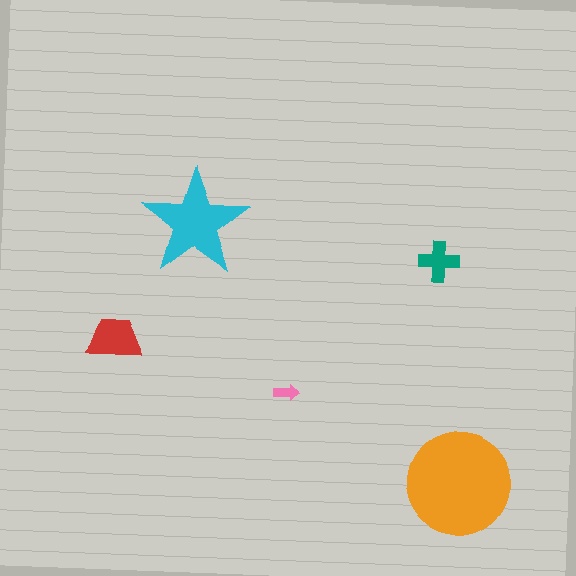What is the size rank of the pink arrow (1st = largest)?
5th.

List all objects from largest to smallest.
The orange circle, the cyan star, the red trapezoid, the teal cross, the pink arrow.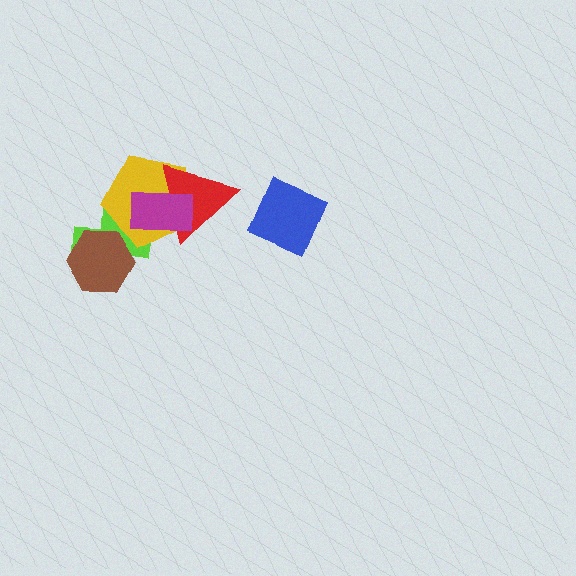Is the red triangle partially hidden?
Yes, it is partially covered by another shape.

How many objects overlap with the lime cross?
3 objects overlap with the lime cross.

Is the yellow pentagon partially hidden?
Yes, it is partially covered by another shape.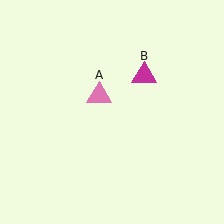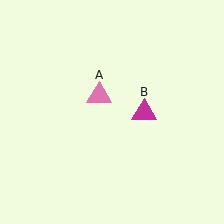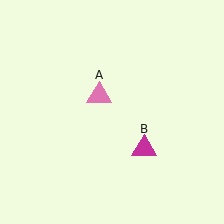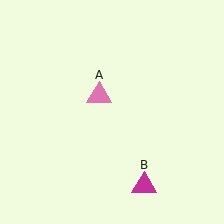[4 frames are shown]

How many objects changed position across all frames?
1 object changed position: magenta triangle (object B).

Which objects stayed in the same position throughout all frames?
Pink triangle (object A) remained stationary.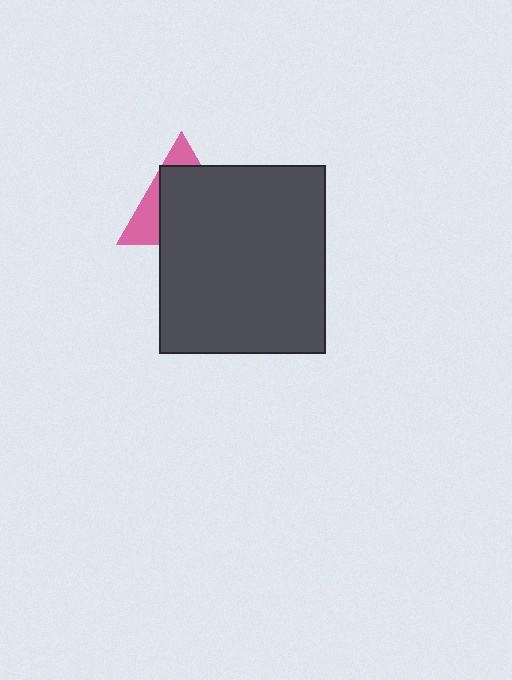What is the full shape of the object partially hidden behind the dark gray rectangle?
The partially hidden object is a pink triangle.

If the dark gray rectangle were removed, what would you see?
You would see the complete pink triangle.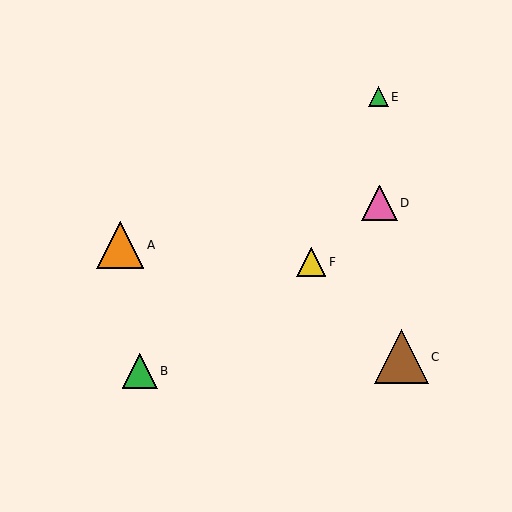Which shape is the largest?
The brown triangle (labeled C) is the largest.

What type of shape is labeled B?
Shape B is a green triangle.